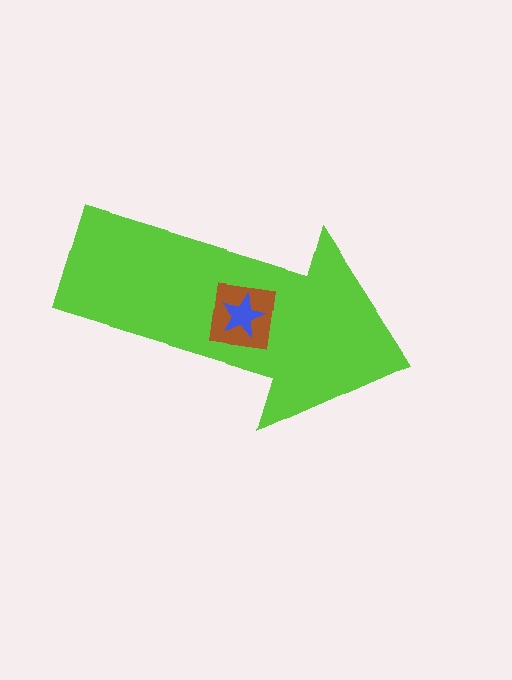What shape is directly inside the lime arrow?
The brown square.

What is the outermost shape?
The lime arrow.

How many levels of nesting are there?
3.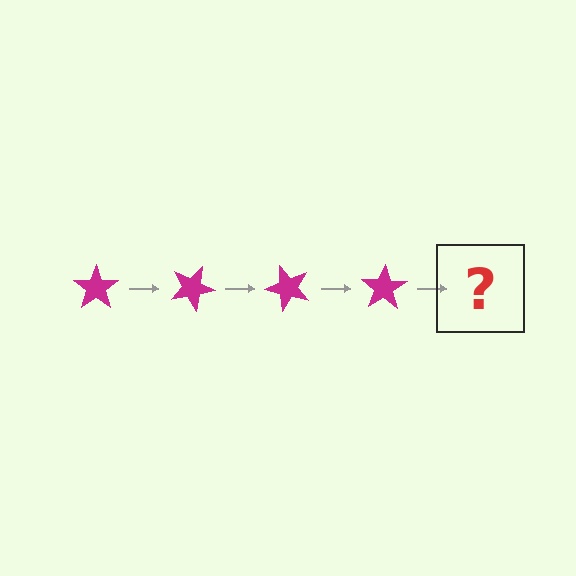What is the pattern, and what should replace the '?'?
The pattern is that the star rotates 25 degrees each step. The '?' should be a magenta star rotated 100 degrees.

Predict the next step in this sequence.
The next step is a magenta star rotated 100 degrees.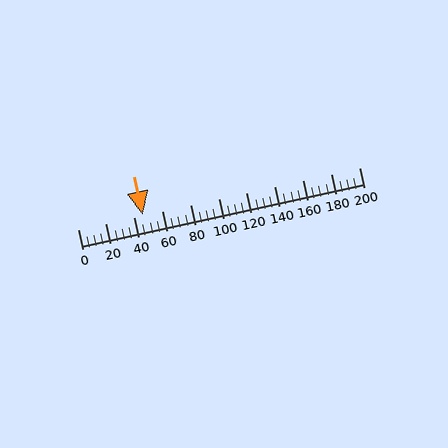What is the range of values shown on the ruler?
The ruler shows values from 0 to 200.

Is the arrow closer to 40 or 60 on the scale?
The arrow is closer to 40.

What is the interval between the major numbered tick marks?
The major tick marks are spaced 20 units apart.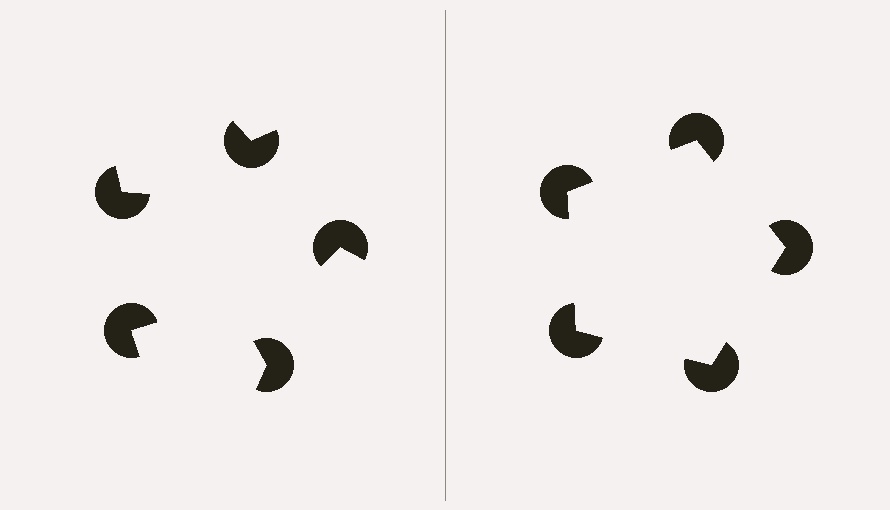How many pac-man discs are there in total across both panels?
10 — 5 on each side.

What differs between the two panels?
The pac-man discs are positioned identically on both sides; only the wedge orientations differ. On the right they align to a pentagon; on the left they are misaligned.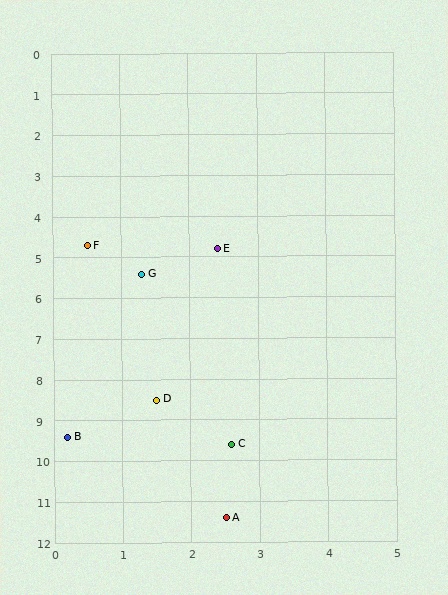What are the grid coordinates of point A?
Point A is at approximately (2.5, 11.4).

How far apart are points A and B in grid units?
Points A and B are about 3.0 grid units apart.